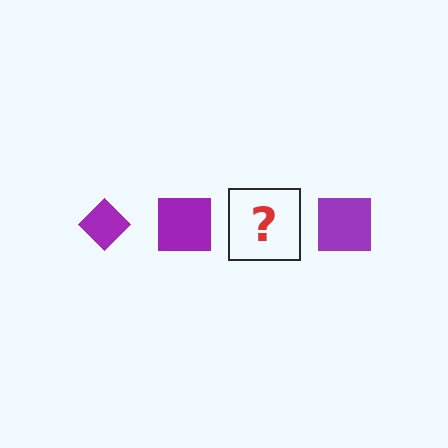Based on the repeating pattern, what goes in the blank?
The blank should be a purple diamond.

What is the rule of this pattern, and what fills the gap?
The rule is that the pattern cycles through diamond, square shapes in purple. The gap should be filled with a purple diamond.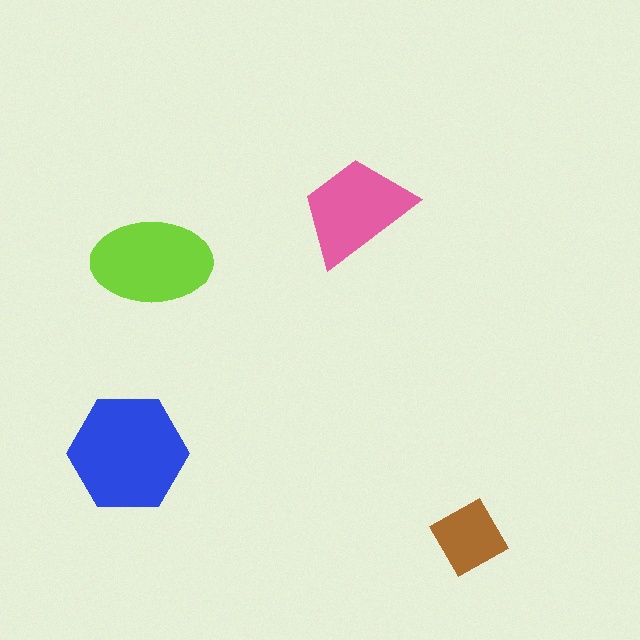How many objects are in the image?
There are 4 objects in the image.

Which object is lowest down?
The brown square is bottommost.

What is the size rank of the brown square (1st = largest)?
4th.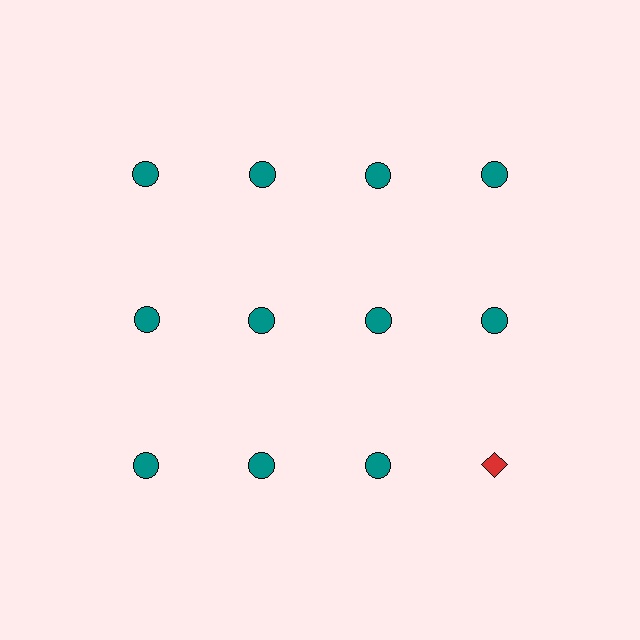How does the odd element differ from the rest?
It differs in both color (red instead of teal) and shape (diamond instead of circle).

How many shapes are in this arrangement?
There are 12 shapes arranged in a grid pattern.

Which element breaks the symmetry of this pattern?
The red diamond in the third row, second from right column breaks the symmetry. All other shapes are teal circles.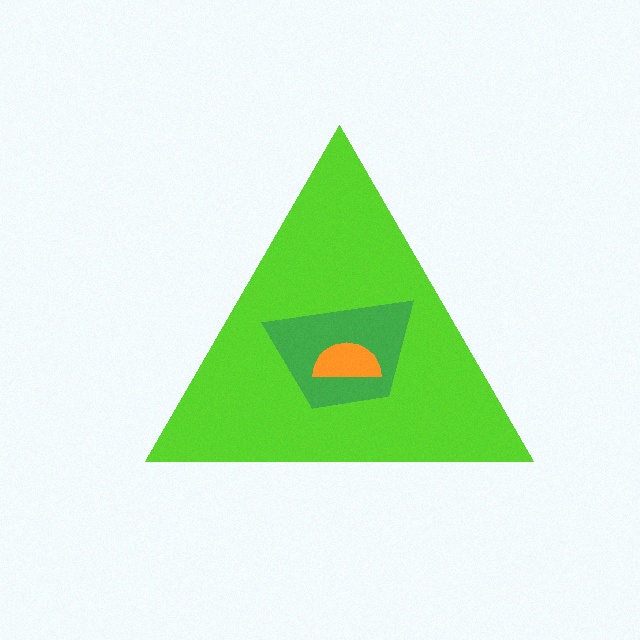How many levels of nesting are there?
3.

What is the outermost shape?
The lime triangle.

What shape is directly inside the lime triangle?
The green trapezoid.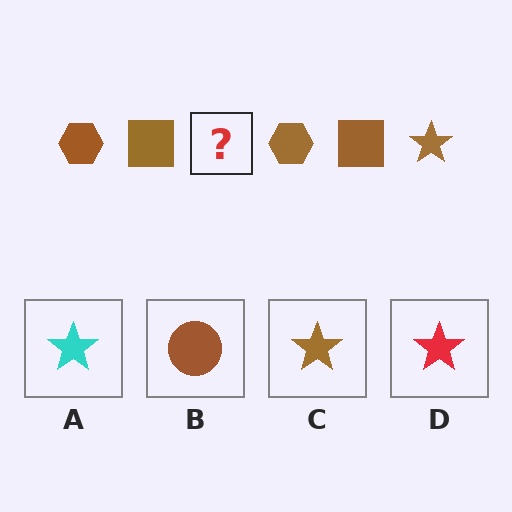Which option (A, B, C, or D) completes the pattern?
C.